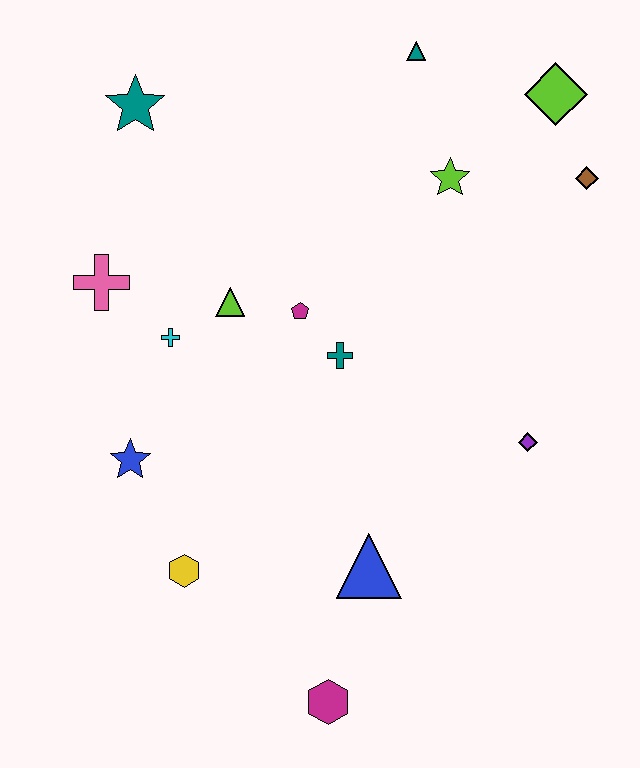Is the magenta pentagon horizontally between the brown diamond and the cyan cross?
Yes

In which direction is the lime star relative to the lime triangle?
The lime star is to the right of the lime triangle.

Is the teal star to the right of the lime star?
No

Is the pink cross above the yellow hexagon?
Yes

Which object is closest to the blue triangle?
The magenta hexagon is closest to the blue triangle.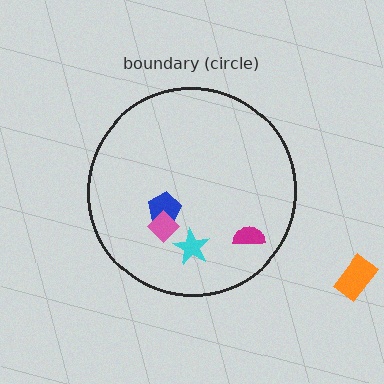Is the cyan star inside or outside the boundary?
Inside.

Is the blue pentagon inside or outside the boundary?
Inside.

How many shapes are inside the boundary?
4 inside, 1 outside.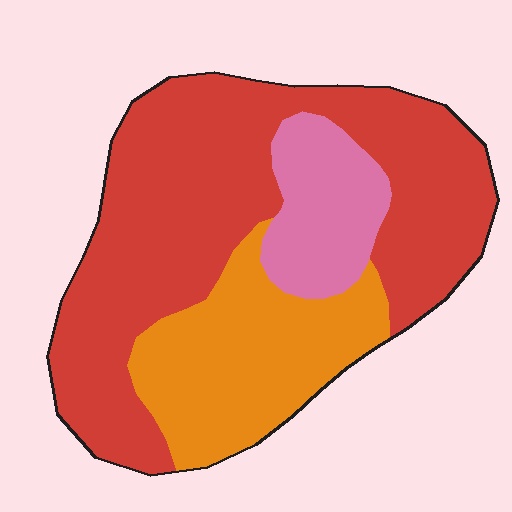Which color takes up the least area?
Pink, at roughly 15%.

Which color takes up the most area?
Red, at roughly 60%.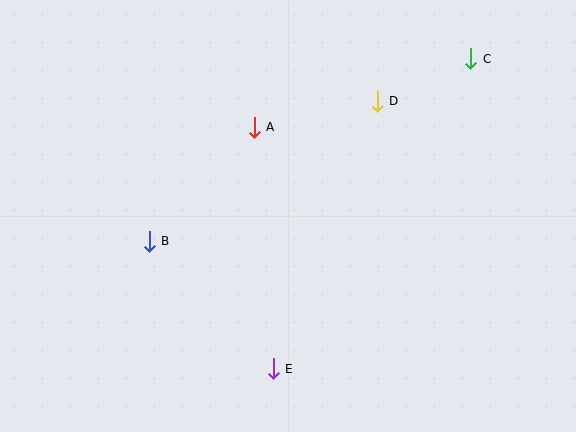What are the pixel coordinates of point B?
Point B is at (149, 241).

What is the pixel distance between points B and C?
The distance between B and C is 370 pixels.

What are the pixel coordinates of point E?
Point E is at (273, 369).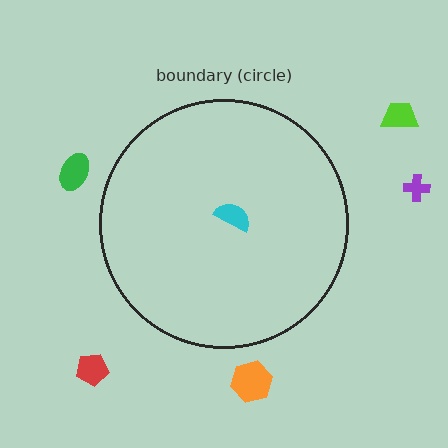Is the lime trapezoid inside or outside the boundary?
Outside.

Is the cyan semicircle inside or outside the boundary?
Inside.